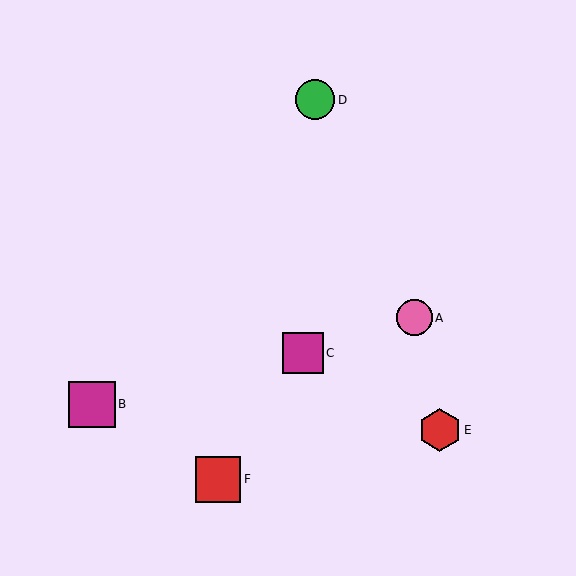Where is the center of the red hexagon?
The center of the red hexagon is at (440, 430).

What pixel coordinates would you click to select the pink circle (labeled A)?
Click at (414, 318) to select the pink circle A.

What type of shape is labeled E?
Shape E is a red hexagon.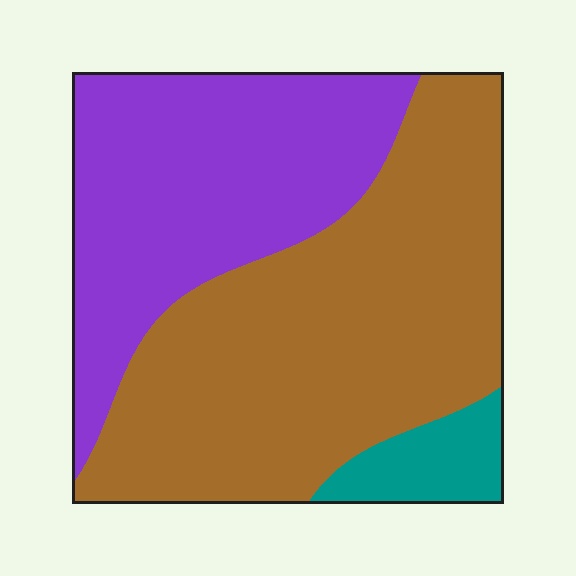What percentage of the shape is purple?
Purple takes up about three eighths (3/8) of the shape.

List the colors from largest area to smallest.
From largest to smallest: brown, purple, teal.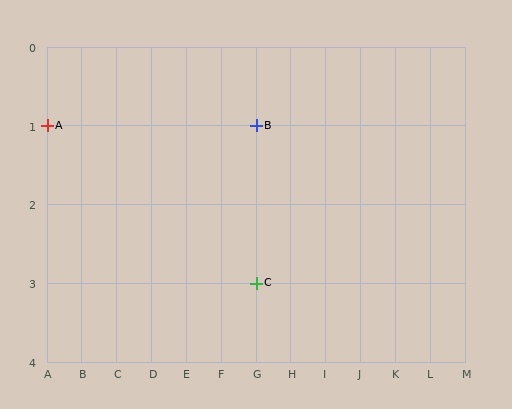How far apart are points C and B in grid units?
Points C and B are 2 rows apart.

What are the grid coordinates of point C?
Point C is at grid coordinates (G, 3).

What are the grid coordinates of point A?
Point A is at grid coordinates (A, 1).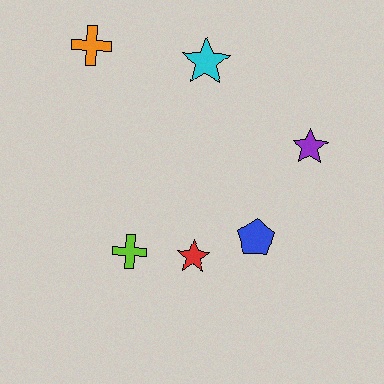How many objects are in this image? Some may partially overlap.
There are 6 objects.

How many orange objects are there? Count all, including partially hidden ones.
There is 1 orange object.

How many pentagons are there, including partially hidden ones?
There is 1 pentagon.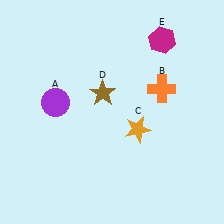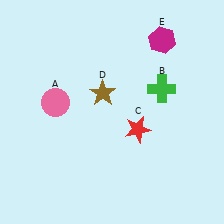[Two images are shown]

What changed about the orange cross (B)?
In Image 1, B is orange. In Image 2, it changed to green.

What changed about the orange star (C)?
In Image 1, C is orange. In Image 2, it changed to red.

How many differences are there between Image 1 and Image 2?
There are 3 differences between the two images.